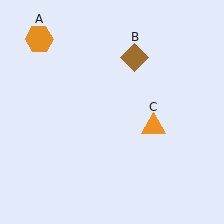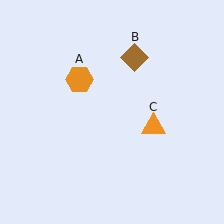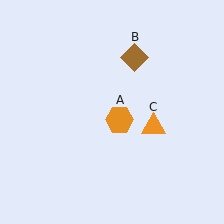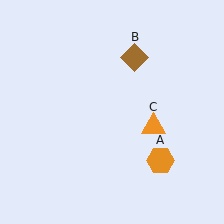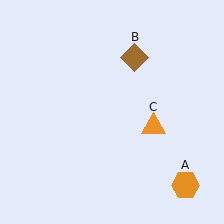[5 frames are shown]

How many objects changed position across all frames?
1 object changed position: orange hexagon (object A).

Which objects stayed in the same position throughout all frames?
Brown diamond (object B) and orange triangle (object C) remained stationary.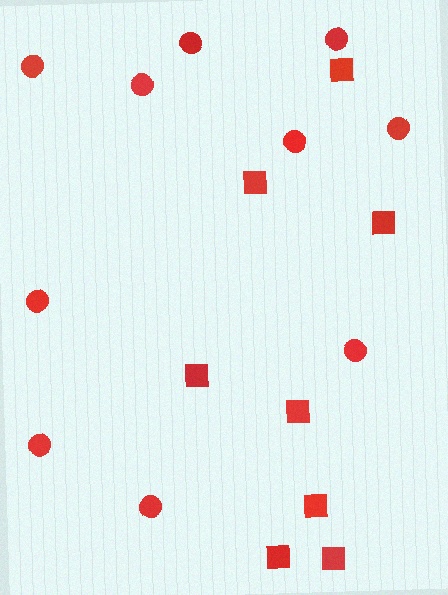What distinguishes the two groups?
There are 2 groups: one group of squares (8) and one group of circles (10).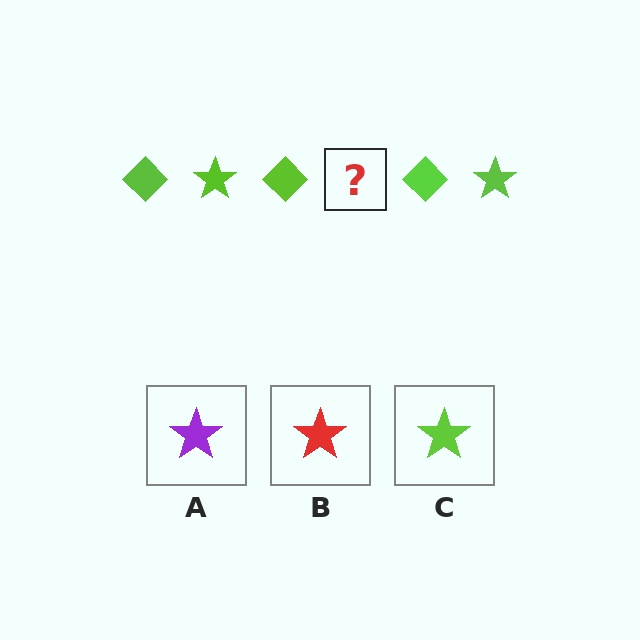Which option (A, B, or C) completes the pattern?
C.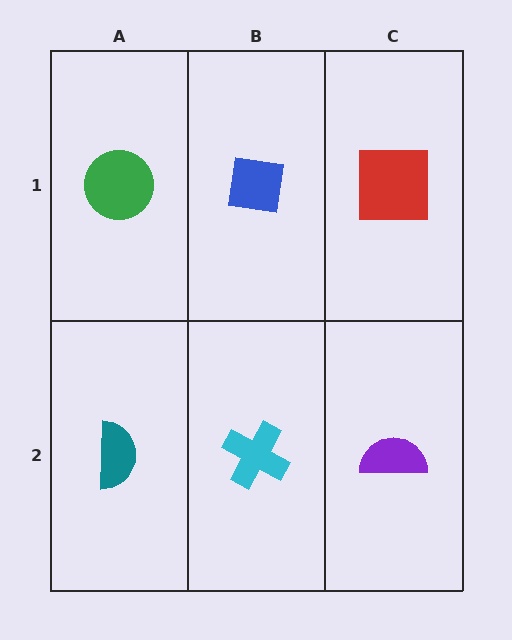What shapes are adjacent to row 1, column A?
A teal semicircle (row 2, column A), a blue square (row 1, column B).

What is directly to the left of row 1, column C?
A blue square.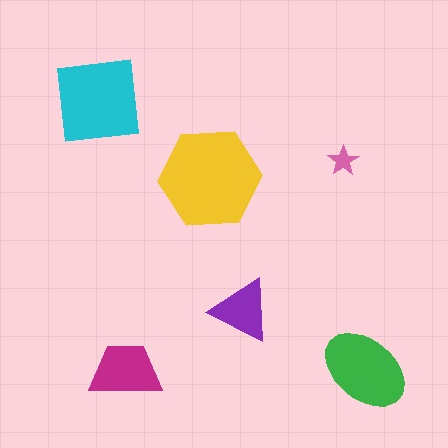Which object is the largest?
The yellow hexagon.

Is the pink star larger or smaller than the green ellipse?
Smaller.